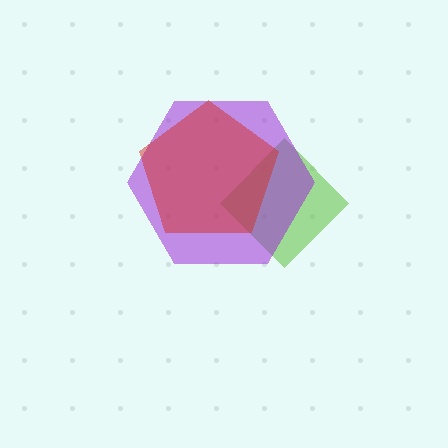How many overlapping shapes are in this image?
There are 3 overlapping shapes in the image.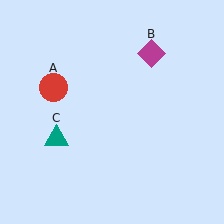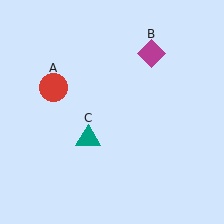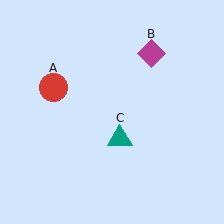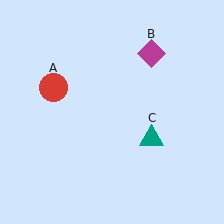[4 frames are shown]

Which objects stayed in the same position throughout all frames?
Red circle (object A) and magenta diamond (object B) remained stationary.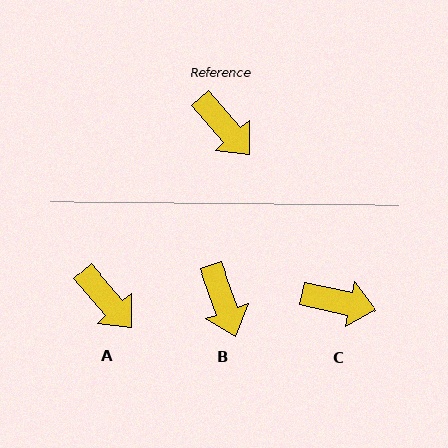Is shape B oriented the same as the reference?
No, it is off by about 21 degrees.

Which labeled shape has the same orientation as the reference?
A.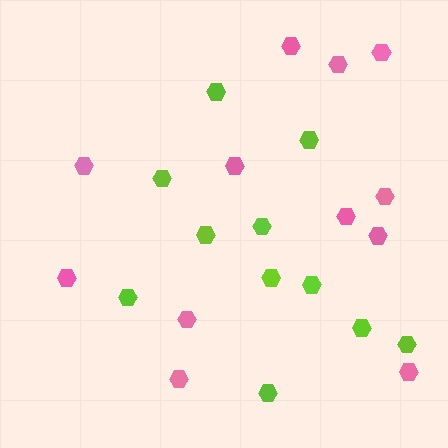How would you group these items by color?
There are 2 groups: one group of pink hexagons (12) and one group of lime hexagons (11).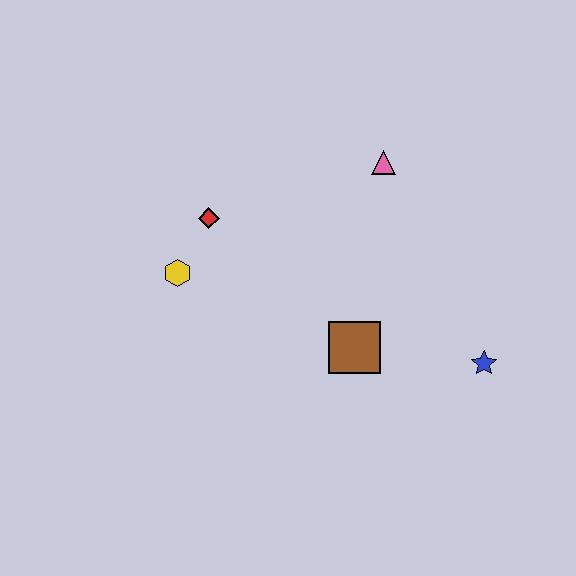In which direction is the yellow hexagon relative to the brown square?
The yellow hexagon is to the left of the brown square.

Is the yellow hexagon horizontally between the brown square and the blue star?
No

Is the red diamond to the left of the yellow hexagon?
No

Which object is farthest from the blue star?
The yellow hexagon is farthest from the blue star.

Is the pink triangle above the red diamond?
Yes